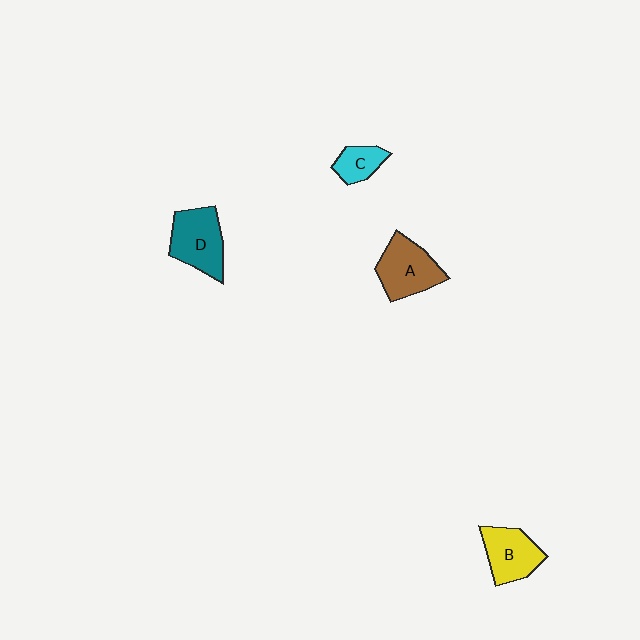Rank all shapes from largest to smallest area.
From largest to smallest: D (teal), A (brown), B (yellow), C (cyan).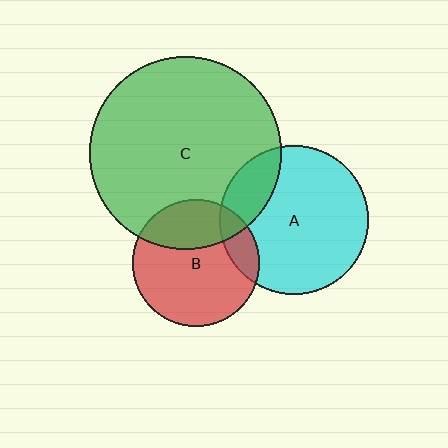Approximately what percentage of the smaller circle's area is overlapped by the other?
Approximately 20%.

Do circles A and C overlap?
Yes.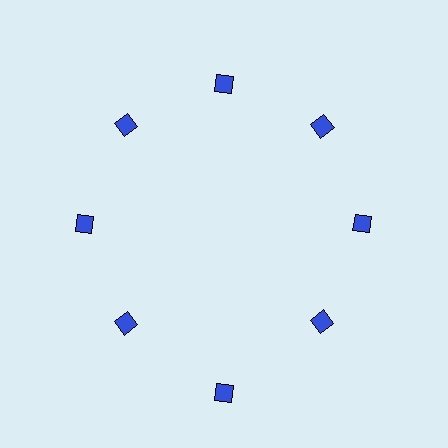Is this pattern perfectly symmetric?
No. The 8 blue diamonds are arranged in a ring, but one element near the 6 o'clock position is pushed outward from the center, breaking the 8-fold rotational symmetry.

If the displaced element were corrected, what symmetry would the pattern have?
It would have 8-fold rotational symmetry — the pattern would map onto itself every 45 degrees.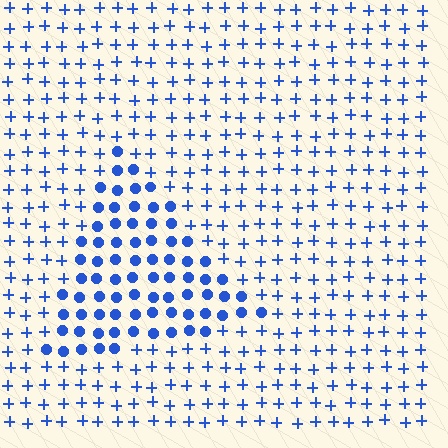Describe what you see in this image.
The image is filled with small blue elements arranged in a uniform grid. A triangle-shaped region contains circles, while the surrounding area contains plus signs. The boundary is defined purely by the change in element shape.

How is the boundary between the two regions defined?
The boundary is defined by a change in element shape: circles inside vs. plus signs outside. All elements share the same color and spacing.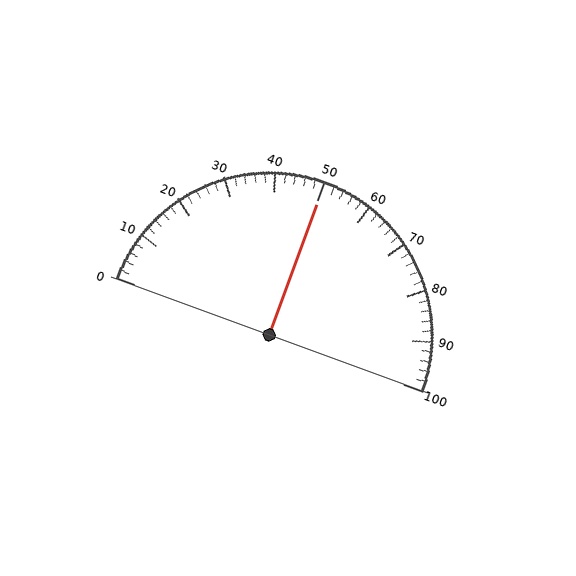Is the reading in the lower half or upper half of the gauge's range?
The reading is in the upper half of the range (0 to 100).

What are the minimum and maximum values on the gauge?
The gauge ranges from 0 to 100.